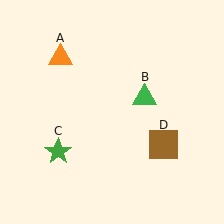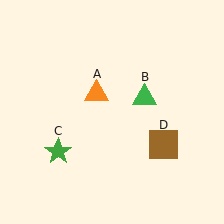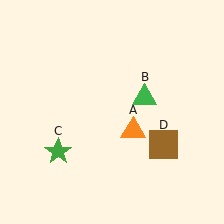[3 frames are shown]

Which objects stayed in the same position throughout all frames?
Green triangle (object B) and green star (object C) and brown square (object D) remained stationary.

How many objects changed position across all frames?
1 object changed position: orange triangle (object A).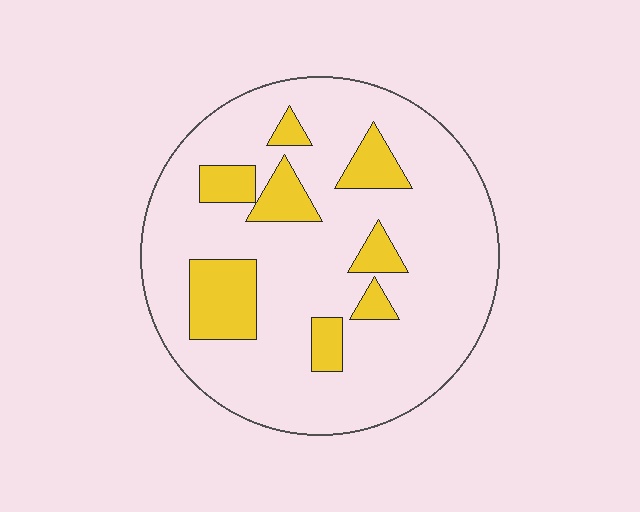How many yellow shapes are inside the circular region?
8.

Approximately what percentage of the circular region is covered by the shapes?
Approximately 20%.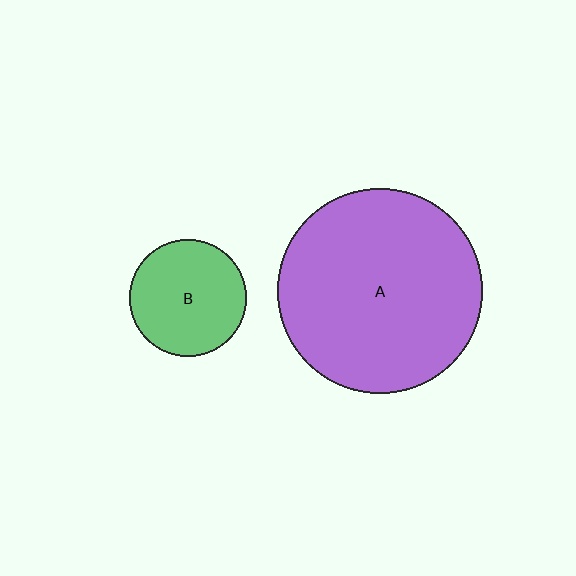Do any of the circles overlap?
No, none of the circles overlap.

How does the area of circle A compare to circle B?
Approximately 3.1 times.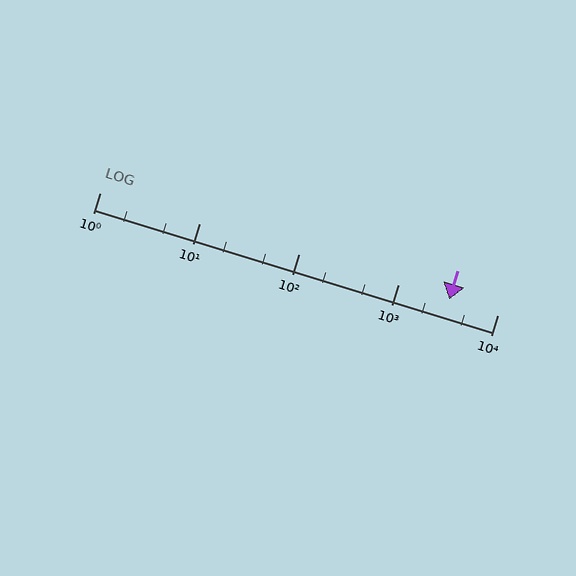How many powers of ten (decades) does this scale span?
The scale spans 4 decades, from 1 to 10000.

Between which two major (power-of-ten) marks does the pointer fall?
The pointer is between 1000 and 10000.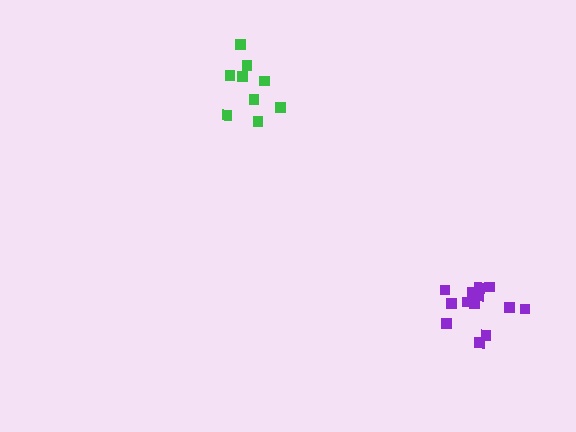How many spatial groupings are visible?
There are 2 spatial groupings.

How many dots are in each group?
Group 1: 9 dots, Group 2: 13 dots (22 total).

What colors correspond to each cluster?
The clusters are colored: green, purple.